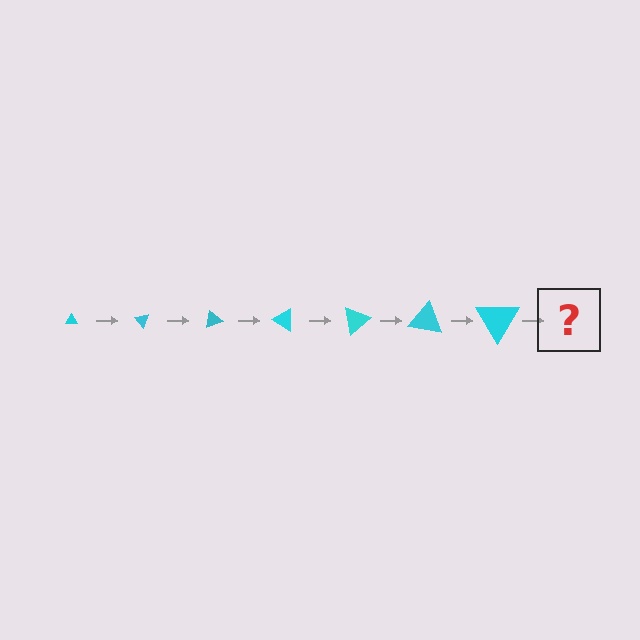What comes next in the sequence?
The next element should be a triangle, larger than the previous one and rotated 350 degrees from the start.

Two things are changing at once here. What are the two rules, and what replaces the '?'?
The two rules are that the triangle grows larger each step and it rotates 50 degrees each step. The '?' should be a triangle, larger than the previous one and rotated 350 degrees from the start.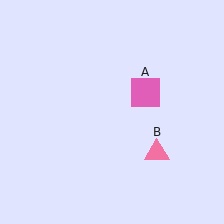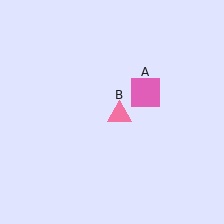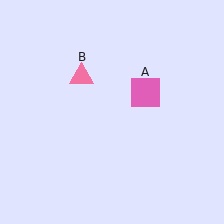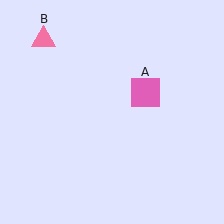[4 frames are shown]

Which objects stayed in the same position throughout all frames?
Pink square (object A) remained stationary.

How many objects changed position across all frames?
1 object changed position: pink triangle (object B).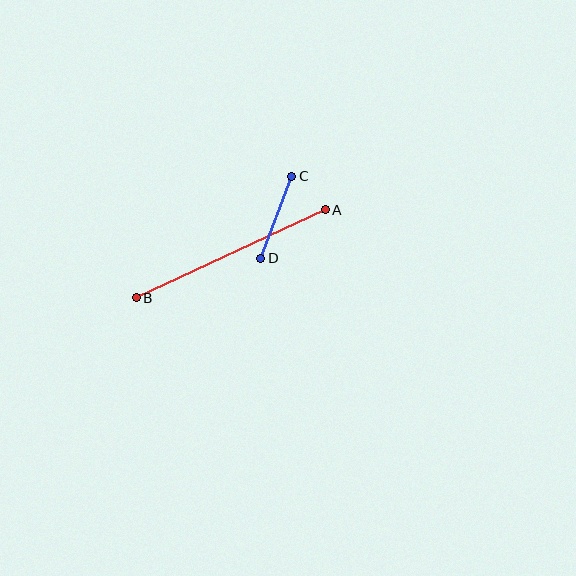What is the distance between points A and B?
The distance is approximately 209 pixels.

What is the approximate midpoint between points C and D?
The midpoint is at approximately (276, 217) pixels.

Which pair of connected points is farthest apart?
Points A and B are farthest apart.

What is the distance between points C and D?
The distance is approximately 88 pixels.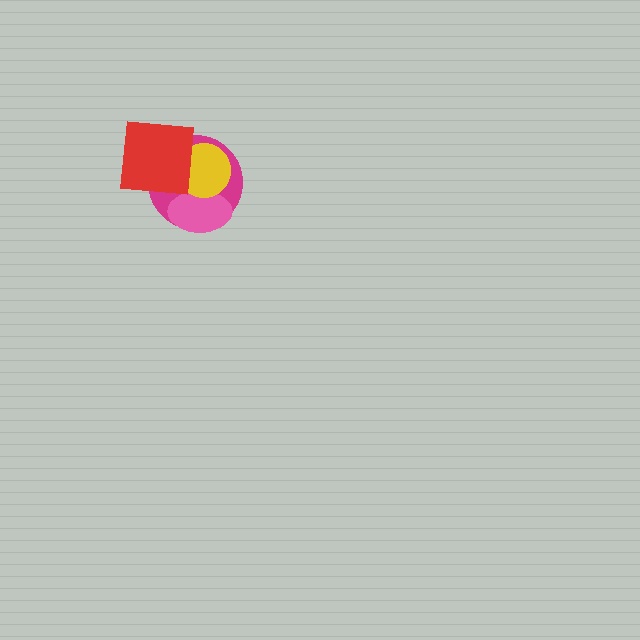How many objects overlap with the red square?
3 objects overlap with the red square.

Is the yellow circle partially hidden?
Yes, it is partially covered by another shape.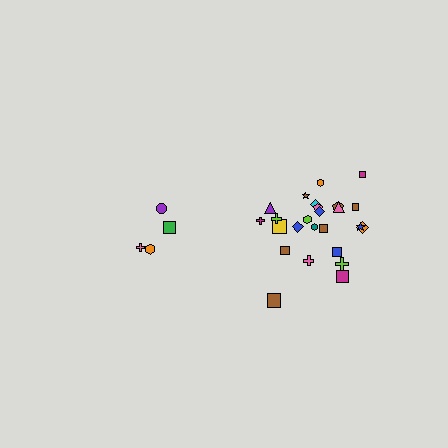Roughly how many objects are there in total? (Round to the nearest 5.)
Roughly 30 objects in total.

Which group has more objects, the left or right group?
The right group.